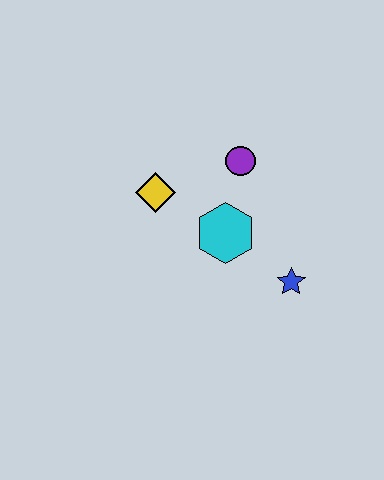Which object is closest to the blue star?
The cyan hexagon is closest to the blue star.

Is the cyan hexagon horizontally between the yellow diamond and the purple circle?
Yes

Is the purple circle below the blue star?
No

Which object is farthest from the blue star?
The yellow diamond is farthest from the blue star.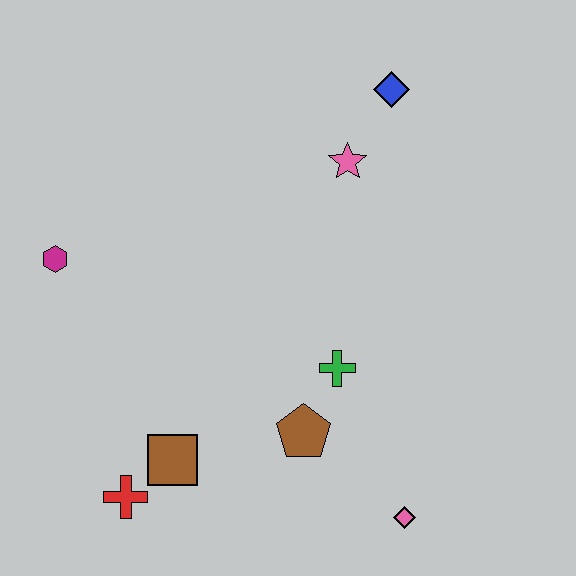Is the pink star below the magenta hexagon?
No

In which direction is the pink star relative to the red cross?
The pink star is above the red cross.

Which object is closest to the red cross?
The brown square is closest to the red cross.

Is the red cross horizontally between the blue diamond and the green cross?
No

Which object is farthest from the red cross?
The blue diamond is farthest from the red cross.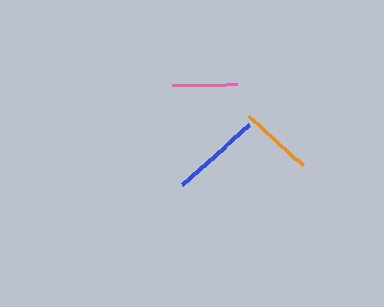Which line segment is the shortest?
The pink line is the shortest at approximately 65 pixels.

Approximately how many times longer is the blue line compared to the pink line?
The blue line is approximately 1.4 times the length of the pink line.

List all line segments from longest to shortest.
From longest to shortest: blue, orange, pink.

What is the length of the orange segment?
The orange segment is approximately 74 pixels long.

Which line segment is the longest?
The blue line is the longest at approximately 90 pixels.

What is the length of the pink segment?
The pink segment is approximately 65 pixels long.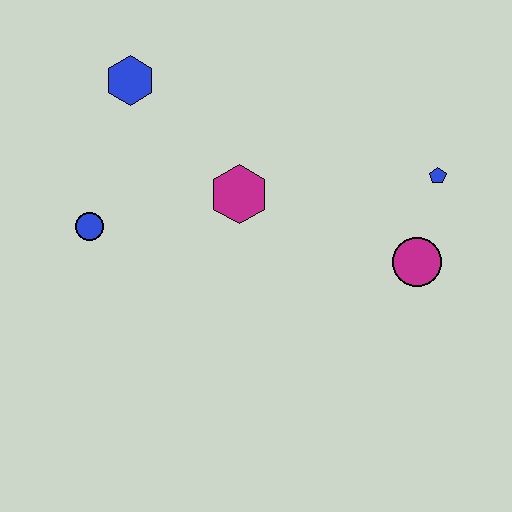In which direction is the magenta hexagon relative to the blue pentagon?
The magenta hexagon is to the left of the blue pentagon.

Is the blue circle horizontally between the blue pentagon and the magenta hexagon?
No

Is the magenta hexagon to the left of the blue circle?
No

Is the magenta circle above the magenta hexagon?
No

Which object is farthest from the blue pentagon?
The blue circle is farthest from the blue pentagon.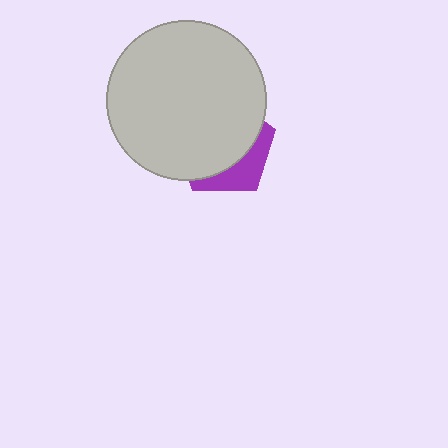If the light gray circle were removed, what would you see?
You would see the complete purple pentagon.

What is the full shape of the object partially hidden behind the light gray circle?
The partially hidden object is a purple pentagon.